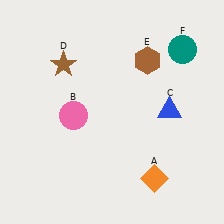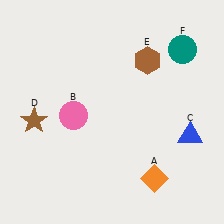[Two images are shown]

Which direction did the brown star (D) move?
The brown star (D) moved down.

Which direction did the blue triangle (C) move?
The blue triangle (C) moved down.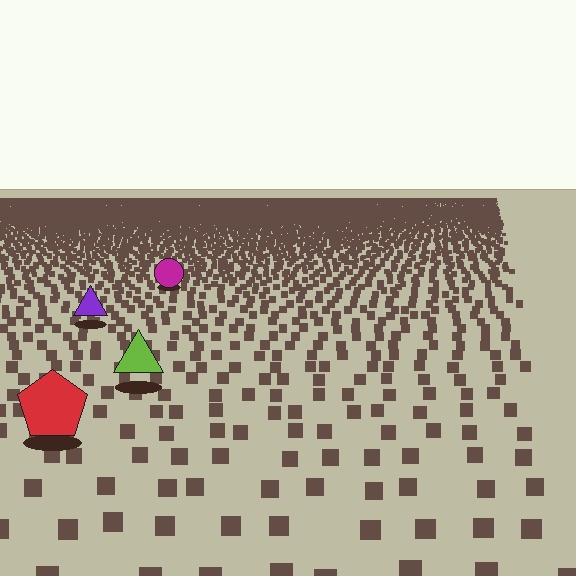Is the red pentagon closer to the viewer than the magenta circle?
Yes. The red pentagon is closer — you can tell from the texture gradient: the ground texture is coarser near it.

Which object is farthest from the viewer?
The magenta circle is farthest from the viewer. It appears smaller and the ground texture around it is denser.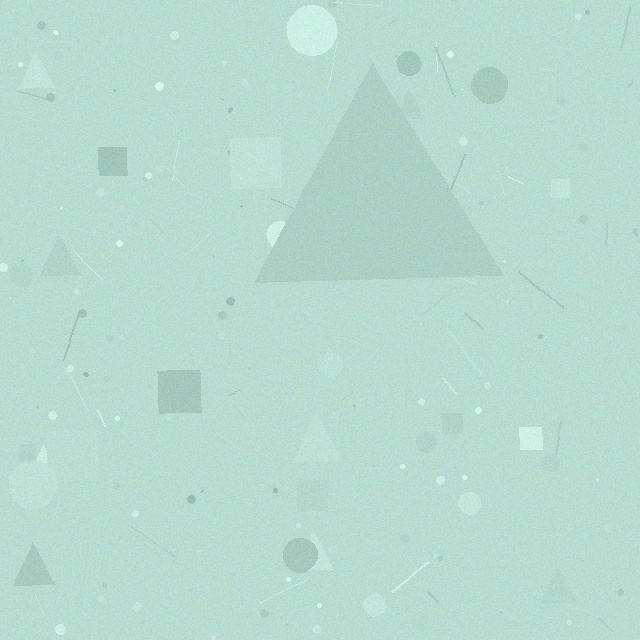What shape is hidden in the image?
A triangle is hidden in the image.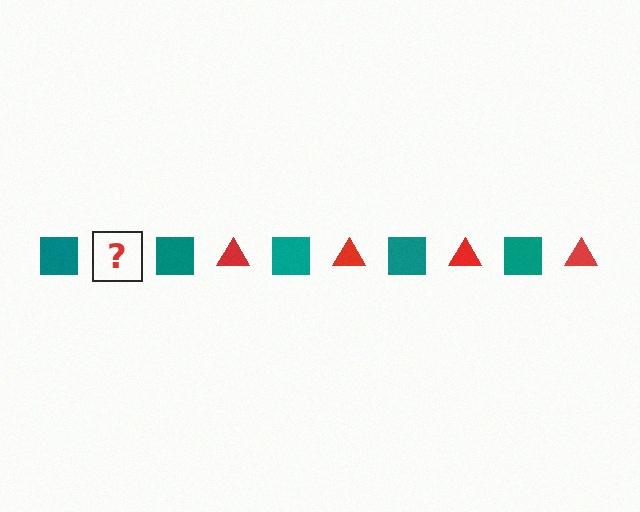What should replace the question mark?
The question mark should be replaced with a red triangle.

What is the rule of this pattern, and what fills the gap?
The rule is that the pattern alternates between teal square and red triangle. The gap should be filled with a red triangle.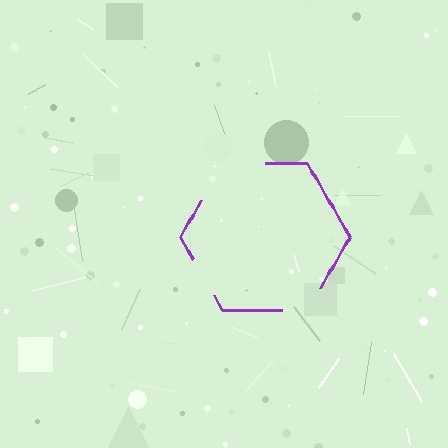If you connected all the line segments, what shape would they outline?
They would outline a hexagon.